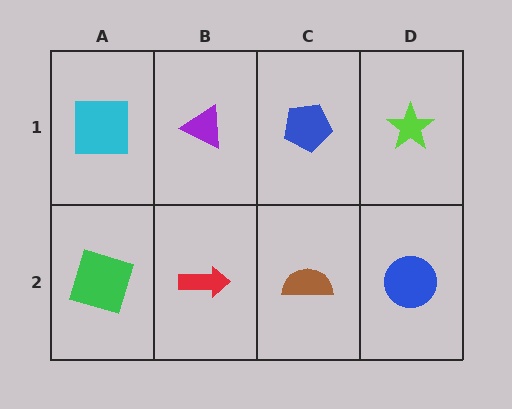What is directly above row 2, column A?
A cyan square.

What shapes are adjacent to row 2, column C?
A blue pentagon (row 1, column C), a red arrow (row 2, column B), a blue circle (row 2, column D).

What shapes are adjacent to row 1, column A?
A green square (row 2, column A), a purple triangle (row 1, column B).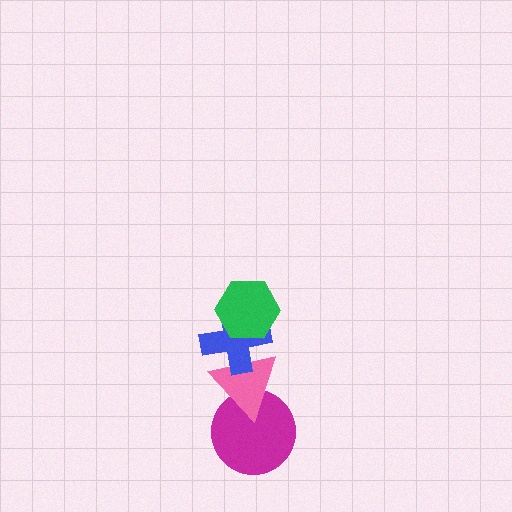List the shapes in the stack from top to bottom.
From top to bottom: the green hexagon, the blue cross, the pink triangle, the magenta circle.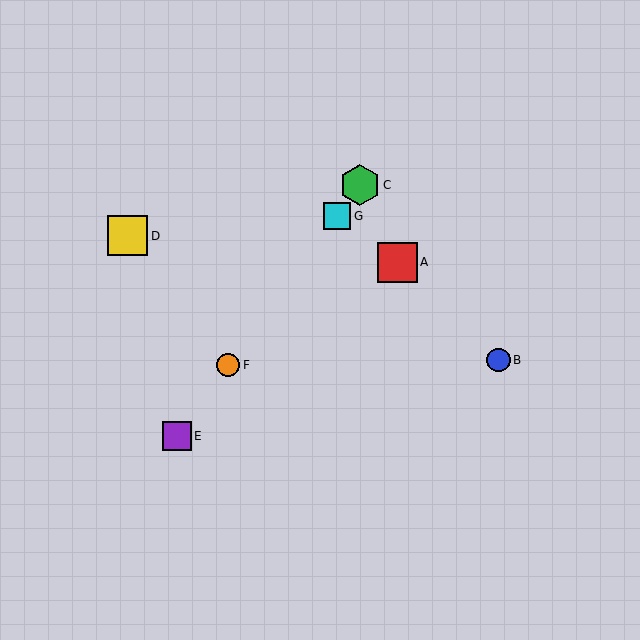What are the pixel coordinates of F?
Object F is at (228, 365).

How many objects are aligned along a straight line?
4 objects (C, E, F, G) are aligned along a straight line.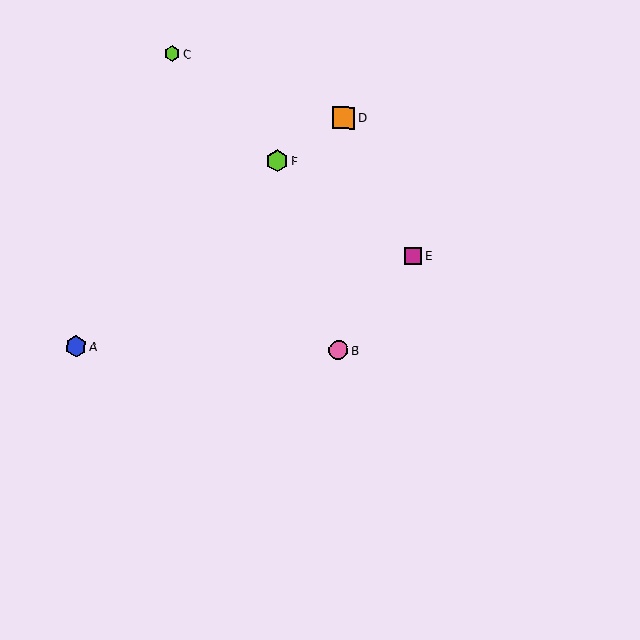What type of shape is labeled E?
Shape E is a magenta square.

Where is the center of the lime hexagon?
The center of the lime hexagon is at (172, 54).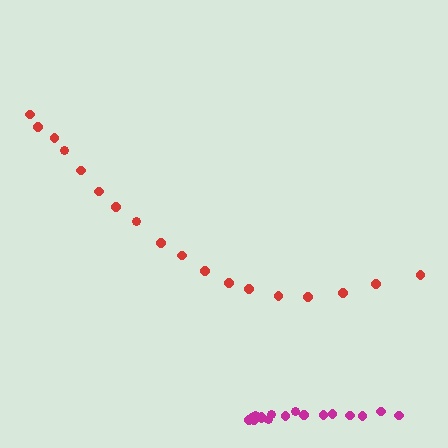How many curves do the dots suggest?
There are 2 distinct paths.